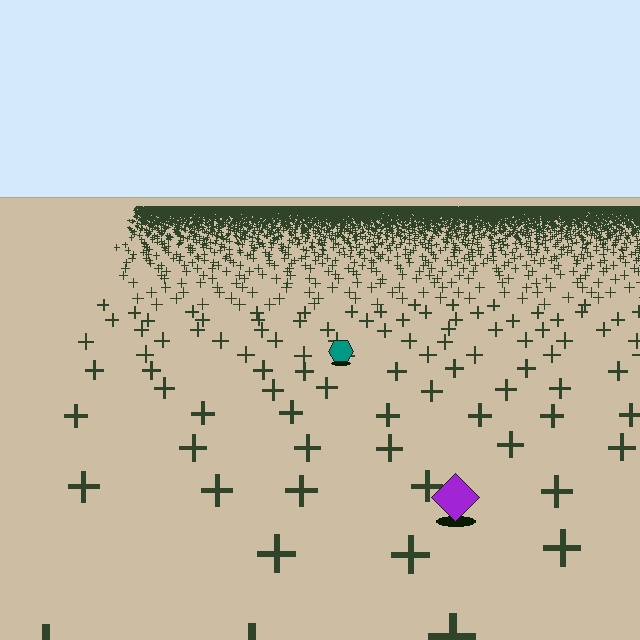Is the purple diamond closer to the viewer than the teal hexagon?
Yes. The purple diamond is closer — you can tell from the texture gradient: the ground texture is coarser near it.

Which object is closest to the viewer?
The purple diamond is closest. The texture marks near it are larger and more spread out.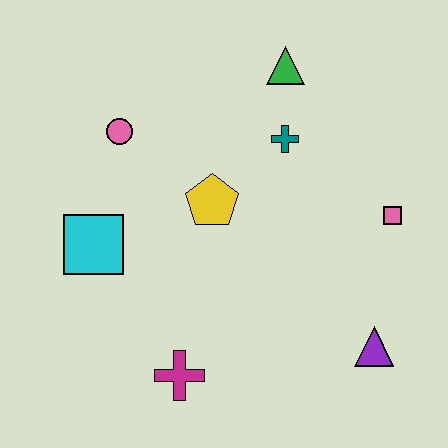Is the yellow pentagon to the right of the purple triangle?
No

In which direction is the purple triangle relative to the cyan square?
The purple triangle is to the right of the cyan square.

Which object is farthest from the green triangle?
The magenta cross is farthest from the green triangle.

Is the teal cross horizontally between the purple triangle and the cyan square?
Yes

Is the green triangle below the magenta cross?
No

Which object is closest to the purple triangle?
The pink square is closest to the purple triangle.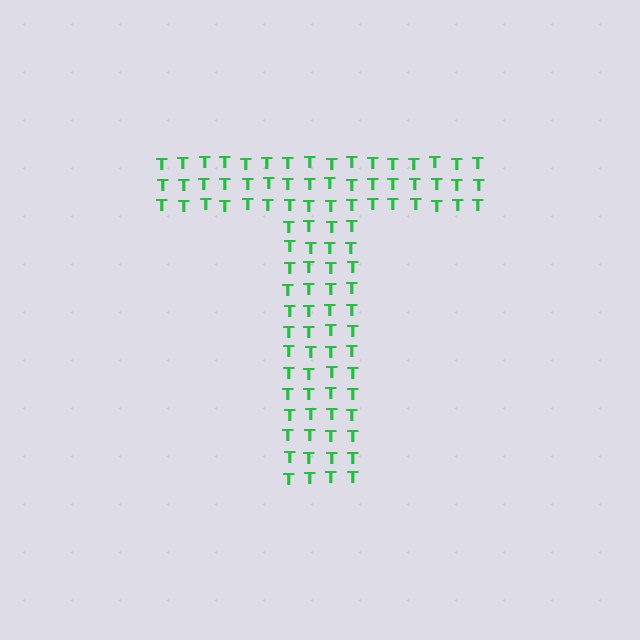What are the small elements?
The small elements are letter T's.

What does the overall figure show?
The overall figure shows the letter T.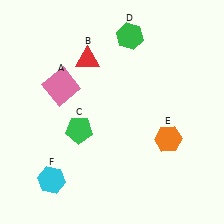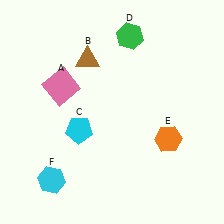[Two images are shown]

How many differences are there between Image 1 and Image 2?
There are 2 differences between the two images.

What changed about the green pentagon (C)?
In Image 1, C is green. In Image 2, it changed to cyan.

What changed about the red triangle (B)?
In Image 1, B is red. In Image 2, it changed to brown.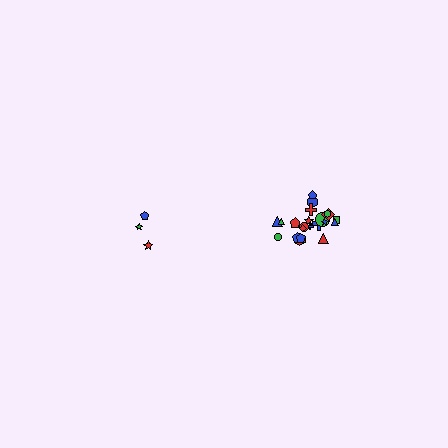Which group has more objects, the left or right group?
The right group.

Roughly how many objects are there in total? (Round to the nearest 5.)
Roughly 25 objects in total.